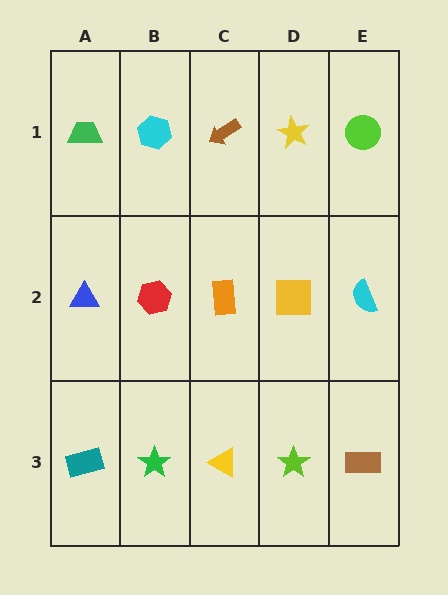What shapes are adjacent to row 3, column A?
A blue triangle (row 2, column A), a green star (row 3, column B).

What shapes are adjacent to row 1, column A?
A blue triangle (row 2, column A), a cyan hexagon (row 1, column B).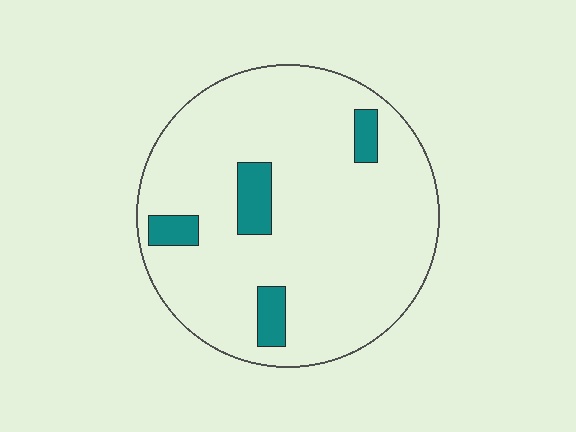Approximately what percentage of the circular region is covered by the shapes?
Approximately 10%.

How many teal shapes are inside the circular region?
4.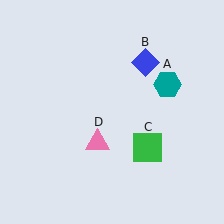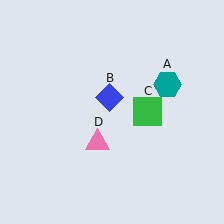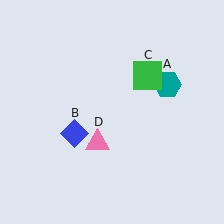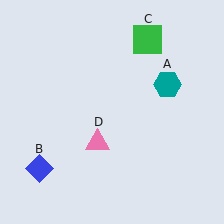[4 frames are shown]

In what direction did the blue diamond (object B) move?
The blue diamond (object B) moved down and to the left.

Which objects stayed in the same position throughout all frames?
Teal hexagon (object A) and pink triangle (object D) remained stationary.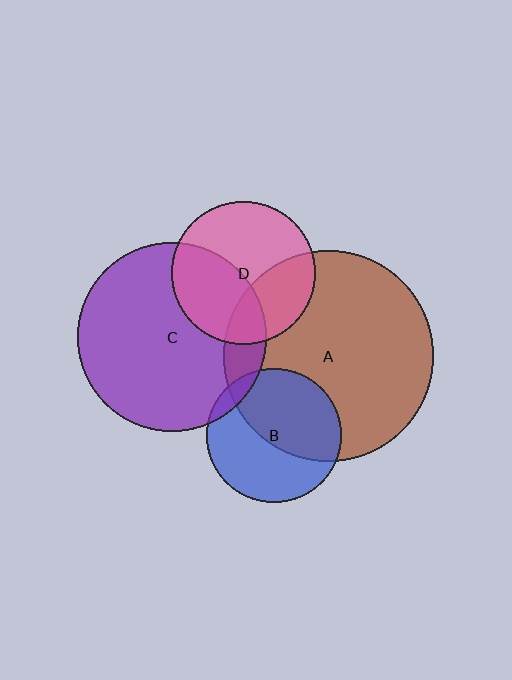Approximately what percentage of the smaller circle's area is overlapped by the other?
Approximately 50%.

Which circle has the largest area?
Circle A (brown).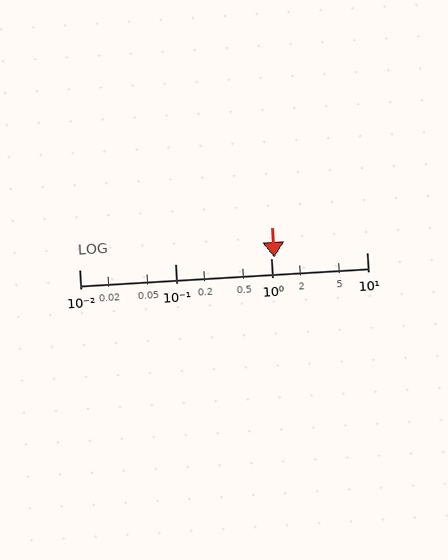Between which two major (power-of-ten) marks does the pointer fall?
The pointer is between 1 and 10.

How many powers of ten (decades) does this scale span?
The scale spans 3 decades, from 0.01 to 10.